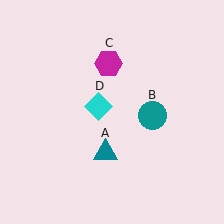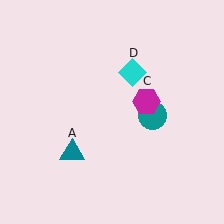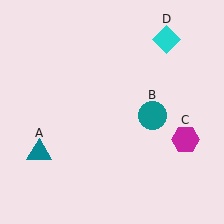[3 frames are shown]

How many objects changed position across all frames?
3 objects changed position: teal triangle (object A), magenta hexagon (object C), cyan diamond (object D).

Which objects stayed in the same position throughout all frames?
Teal circle (object B) remained stationary.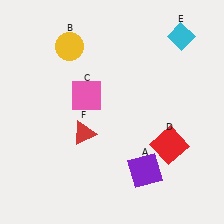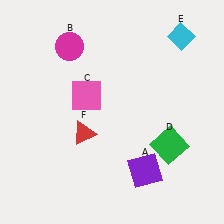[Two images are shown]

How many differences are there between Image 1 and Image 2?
There are 2 differences between the two images.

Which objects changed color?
B changed from yellow to magenta. D changed from red to green.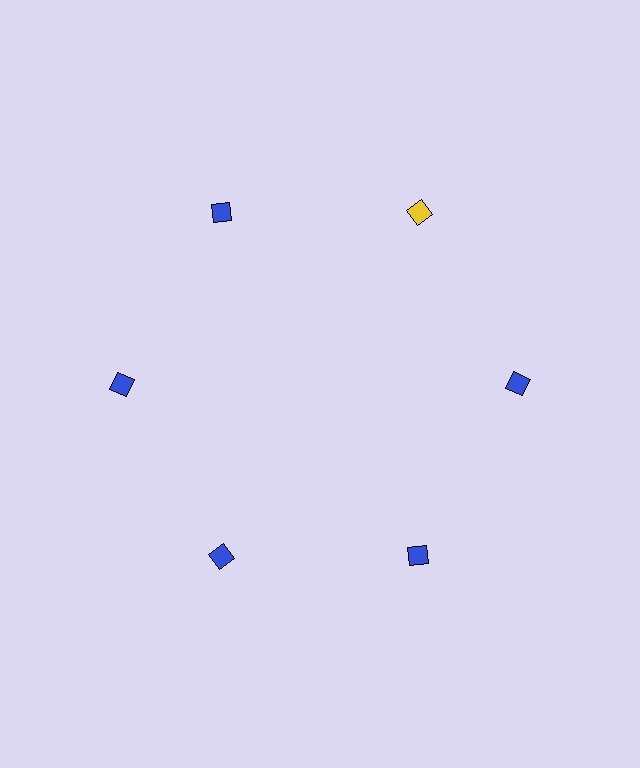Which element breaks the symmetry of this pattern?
The yellow diamond at roughly the 1 o'clock position breaks the symmetry. All other shapes are blue diamonds.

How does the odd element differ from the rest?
It has a different color: yellow instead of blue.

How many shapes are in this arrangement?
There are 6 shapes arranged in a ring pattern.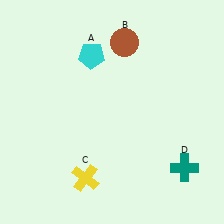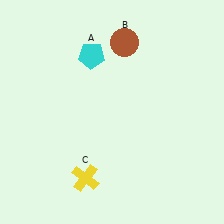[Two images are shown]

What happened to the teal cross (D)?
The teal cross (D) was removed in Image 2. It was in the bottom-right area of Image 1.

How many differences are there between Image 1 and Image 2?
There is 1 difference between the two images.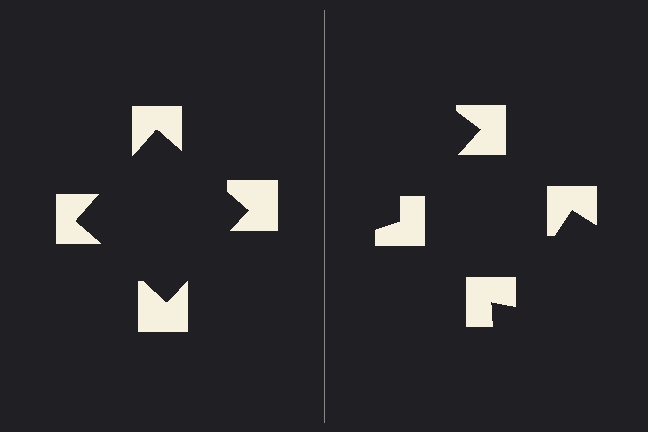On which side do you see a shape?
An illusory square appears on the left side. On the right side the wedge cuts are rotated, so no coherent shape forms.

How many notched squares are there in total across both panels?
8 — 4 on each side.